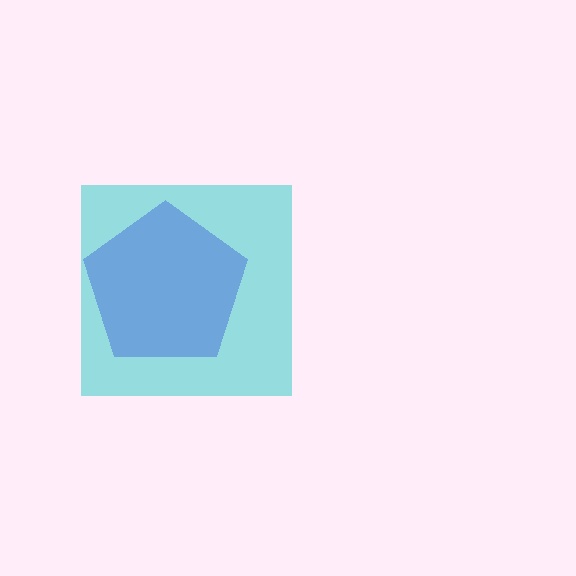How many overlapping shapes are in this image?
There are 2 overlapping shapes in the image.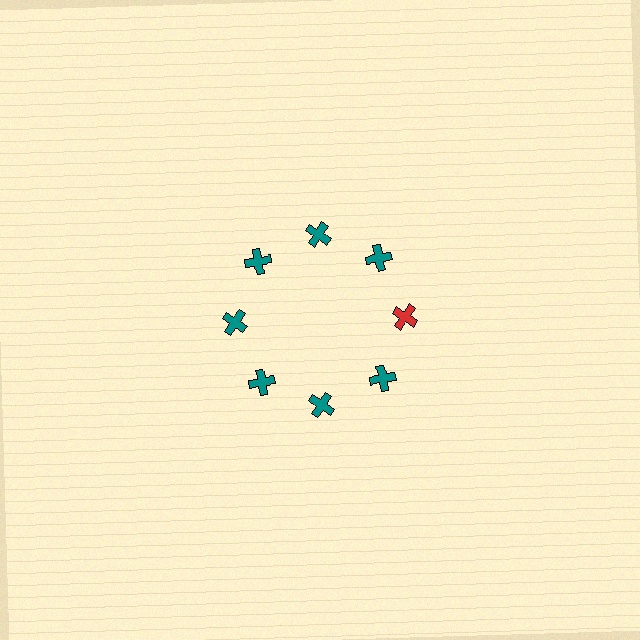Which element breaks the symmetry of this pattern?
The red cross at roughly the 3 o'clock position breaks the symmetry. All other shapes are teal crosses.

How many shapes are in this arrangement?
There are 8 shapes arranged in a ring pattern.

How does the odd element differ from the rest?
It has a different color: red instead of teal.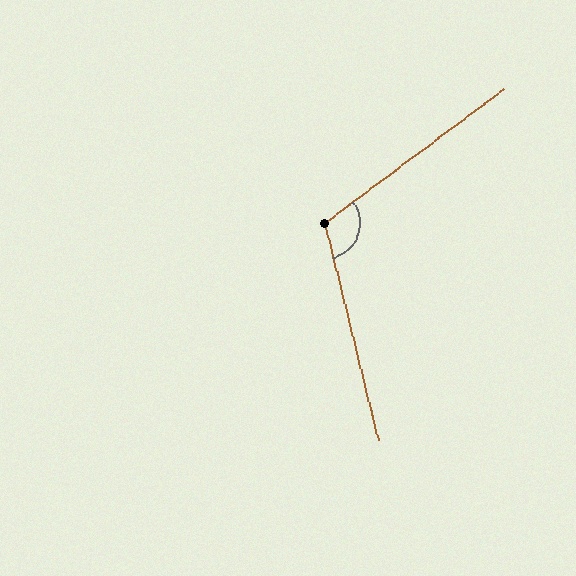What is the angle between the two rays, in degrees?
Approximately 113 degrees.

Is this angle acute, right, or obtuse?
It is obtuse.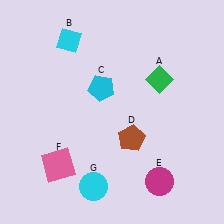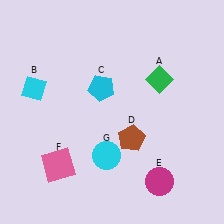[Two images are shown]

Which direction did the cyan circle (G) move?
The cyan circle (G) moved up.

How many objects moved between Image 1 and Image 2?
2 objects moved between the two images.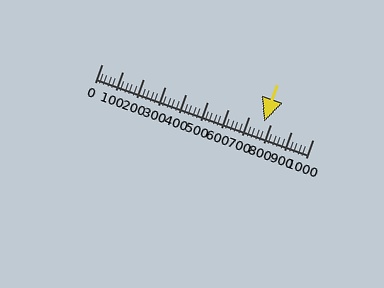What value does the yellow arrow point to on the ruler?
The yellow arrow points to approximately 770.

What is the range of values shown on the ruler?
The ruler shows values from 0 to 1000.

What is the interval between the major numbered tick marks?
The major tick marks are spaced 100 units apart.